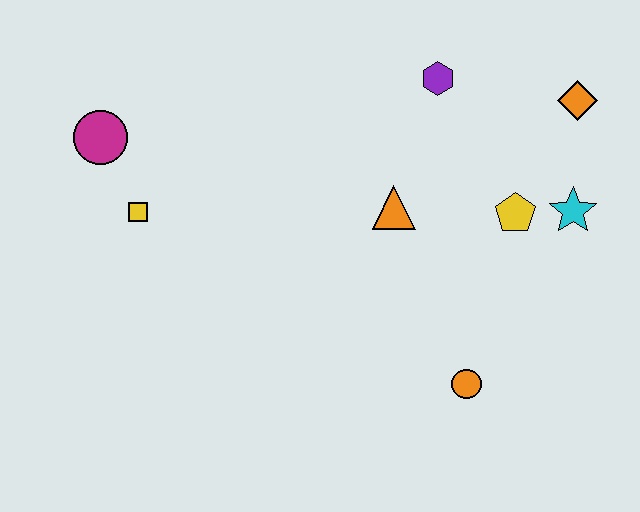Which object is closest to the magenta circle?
The yellow square is closest to the magenta circle.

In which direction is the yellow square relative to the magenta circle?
The yellow square is below the magenta circle.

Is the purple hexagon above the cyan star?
Yes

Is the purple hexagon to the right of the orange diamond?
No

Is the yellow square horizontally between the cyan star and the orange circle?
No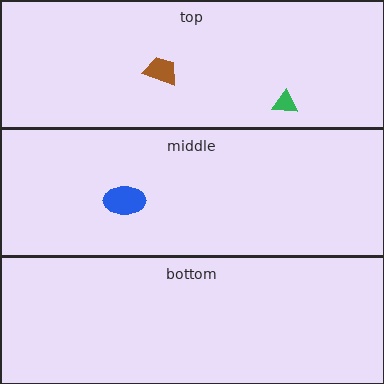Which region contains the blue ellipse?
The middle region.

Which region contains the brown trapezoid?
The top region.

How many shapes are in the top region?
2.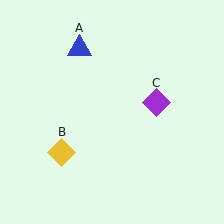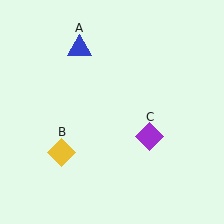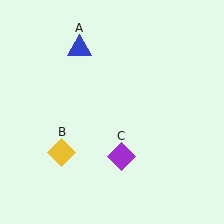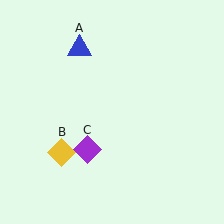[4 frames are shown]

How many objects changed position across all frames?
1 object changed position: purple diamond (object C).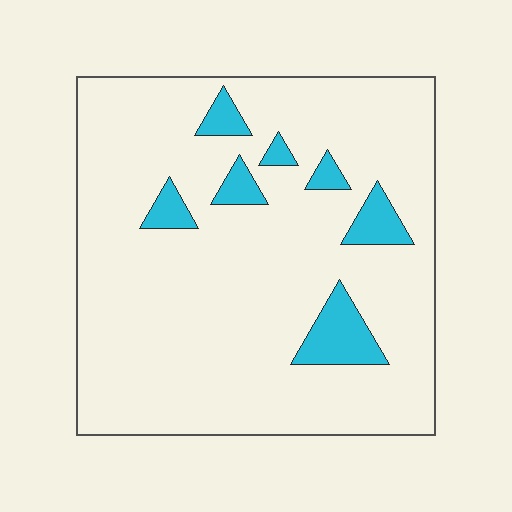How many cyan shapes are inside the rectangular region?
7.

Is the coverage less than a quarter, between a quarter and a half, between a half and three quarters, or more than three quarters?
Less than a quarter.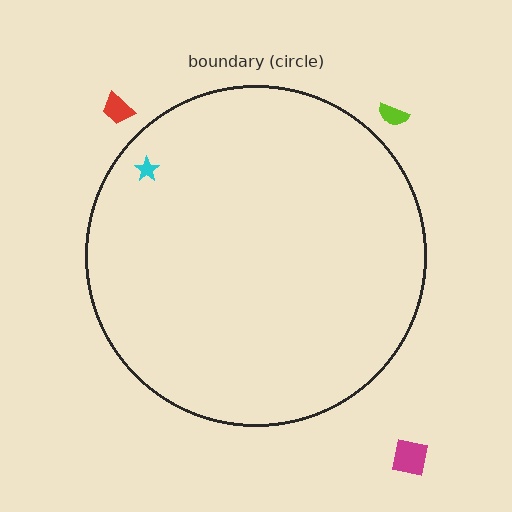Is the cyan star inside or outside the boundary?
Inside.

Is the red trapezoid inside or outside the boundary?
Outside.